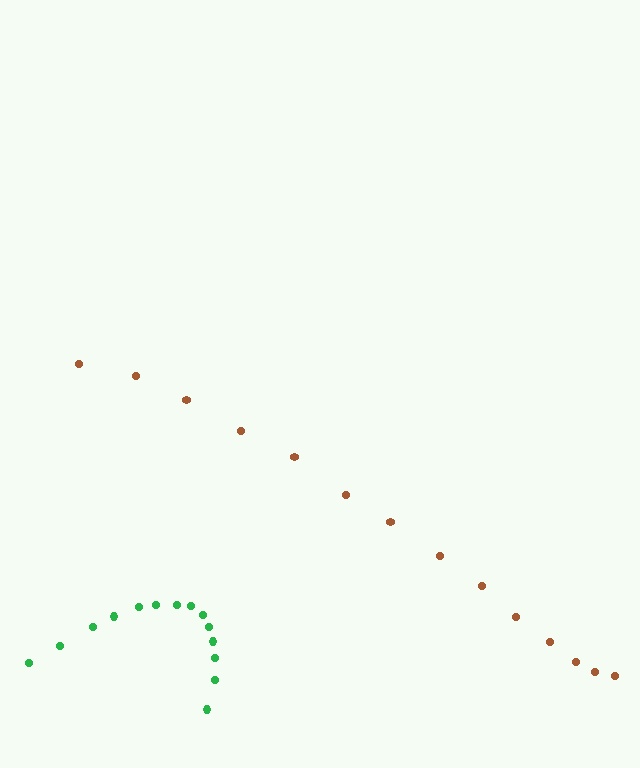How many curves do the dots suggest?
There are 2 distinct paths.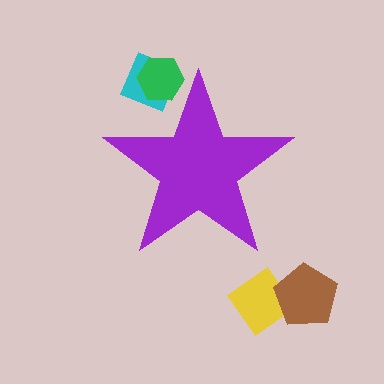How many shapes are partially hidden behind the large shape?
2 shapes are partially hidden.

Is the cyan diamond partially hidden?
Yes, the cyan diamond is partially hidden behind the purple star.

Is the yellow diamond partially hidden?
No, the yellow diamond is fully visible.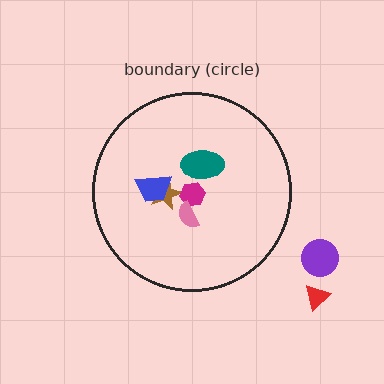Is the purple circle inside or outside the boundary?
Outside.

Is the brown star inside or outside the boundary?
Inside.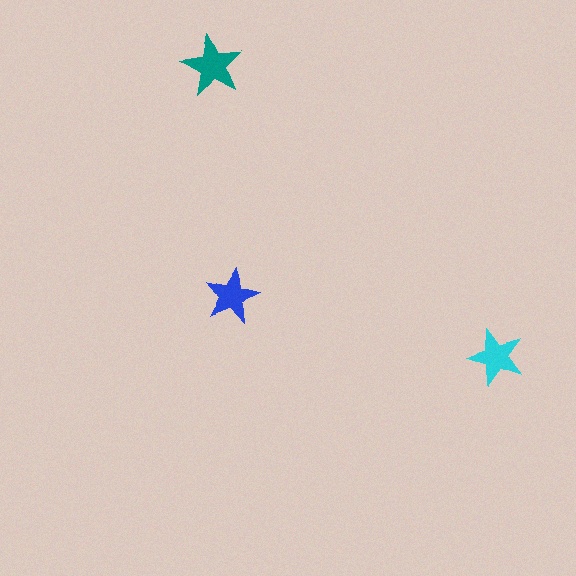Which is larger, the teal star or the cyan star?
The teal one.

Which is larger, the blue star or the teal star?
The teal one.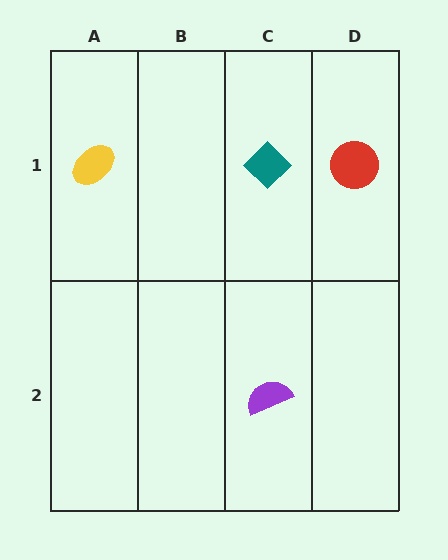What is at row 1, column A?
A yellow ellipse.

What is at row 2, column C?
A purple semicircle.